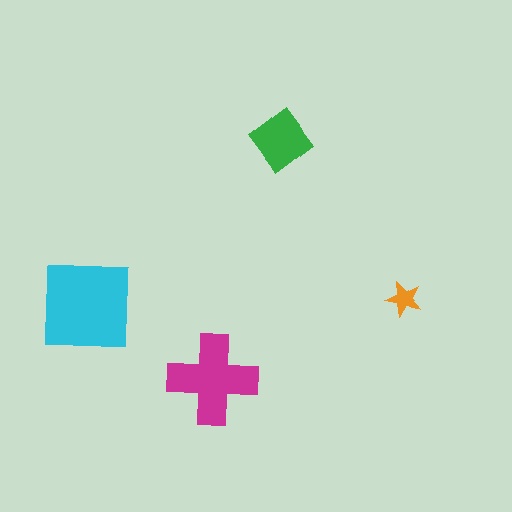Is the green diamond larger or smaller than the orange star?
Larger.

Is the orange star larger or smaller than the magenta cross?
Smaller.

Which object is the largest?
The cyan square.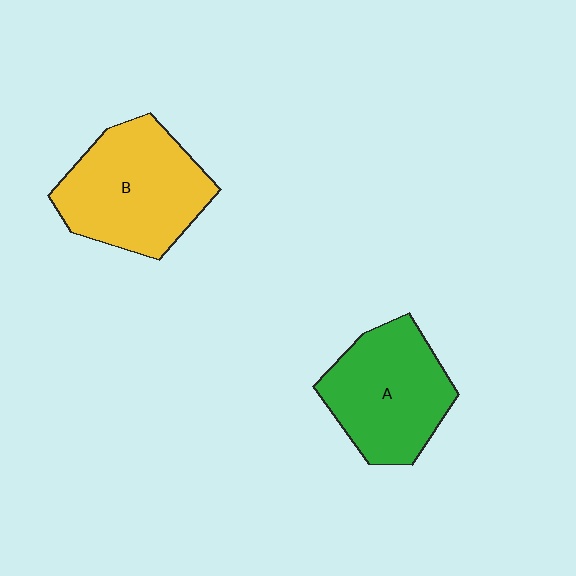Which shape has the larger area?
Shape B (yellow).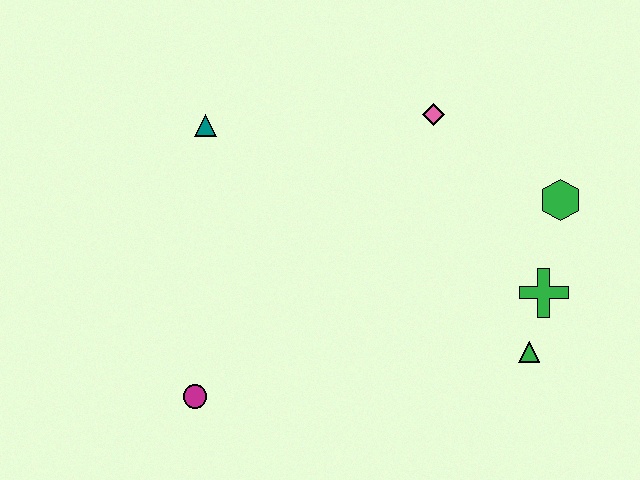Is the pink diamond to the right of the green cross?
No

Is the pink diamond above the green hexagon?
Yes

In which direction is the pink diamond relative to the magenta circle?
The pink diamond is above the magenta circle.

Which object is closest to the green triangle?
The green cross is closest to the green triangle.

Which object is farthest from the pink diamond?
The magenta circle is farthest from the pink diamond.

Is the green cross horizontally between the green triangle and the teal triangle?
No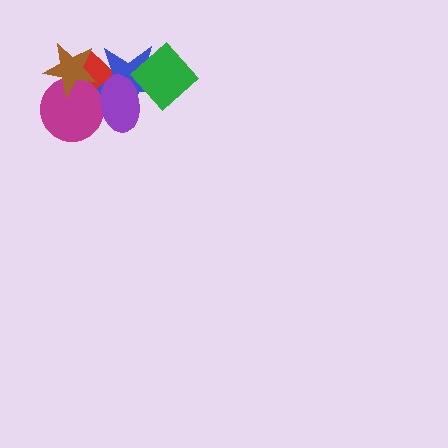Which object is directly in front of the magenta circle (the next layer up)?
The purple ellipse is directly in front of the magenta circle.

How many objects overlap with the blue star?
5 objects overlap with the blue star.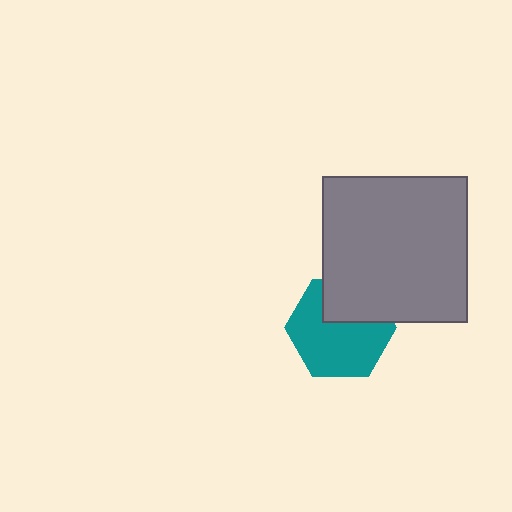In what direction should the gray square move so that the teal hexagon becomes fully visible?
The gray square should move up. That is the shortest direction to clear the overlap and leave the teal hexagon fully visible.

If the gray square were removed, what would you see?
You would see the complete teal hexagon.